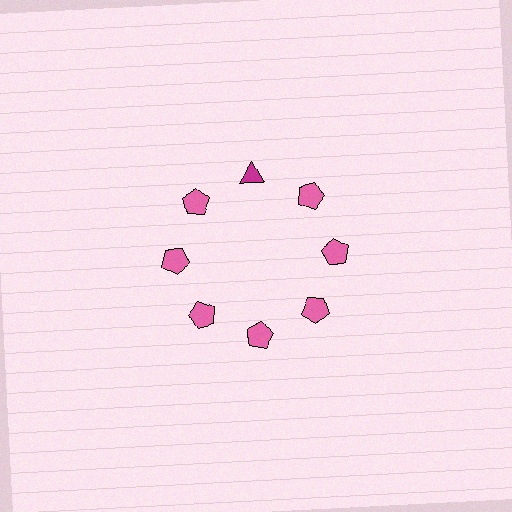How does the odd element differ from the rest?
It differs in both color (magenta instead of pink) and shape (triangle instead of pentagon).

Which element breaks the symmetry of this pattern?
The magenta triangle at roughly the 12 o'clock position breaks the symmetry. All other shapes are pink pentagons.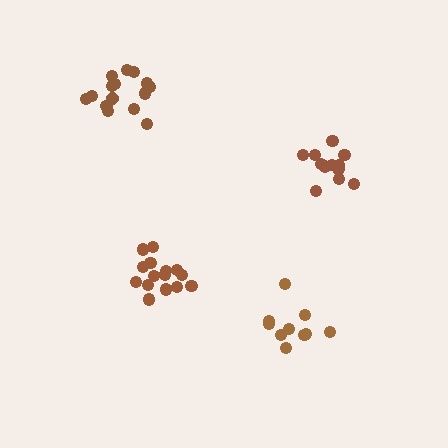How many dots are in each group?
Group 1: 15 dots, Group 2: 10 dots, Group 3: 15 dots, Group 4: 12 dots (52 total).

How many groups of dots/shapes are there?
There are 4 groups.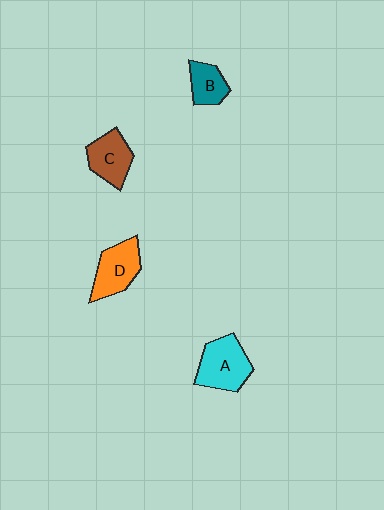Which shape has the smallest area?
Shape B (teal).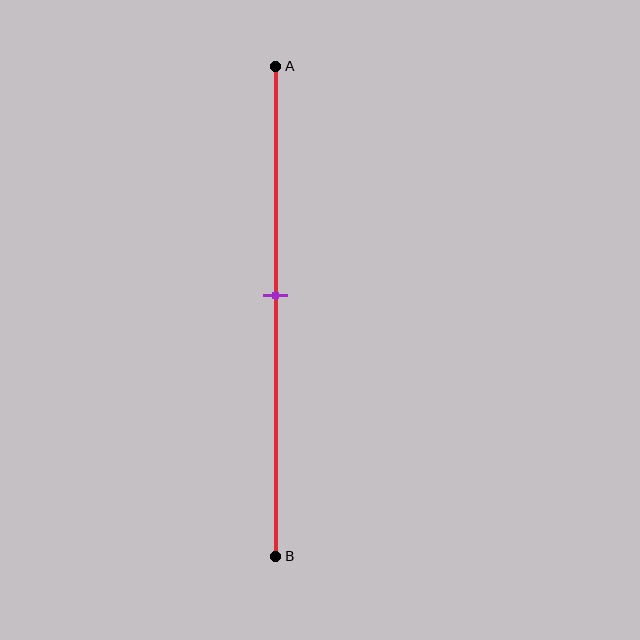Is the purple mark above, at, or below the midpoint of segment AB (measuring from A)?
The purple mark is above the midpoint of segment AB.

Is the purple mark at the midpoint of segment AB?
No, the mark is at about 45% from A, not at the 50% midpoint.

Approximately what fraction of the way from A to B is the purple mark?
The purple mark is approximately 45% of the way from A to B.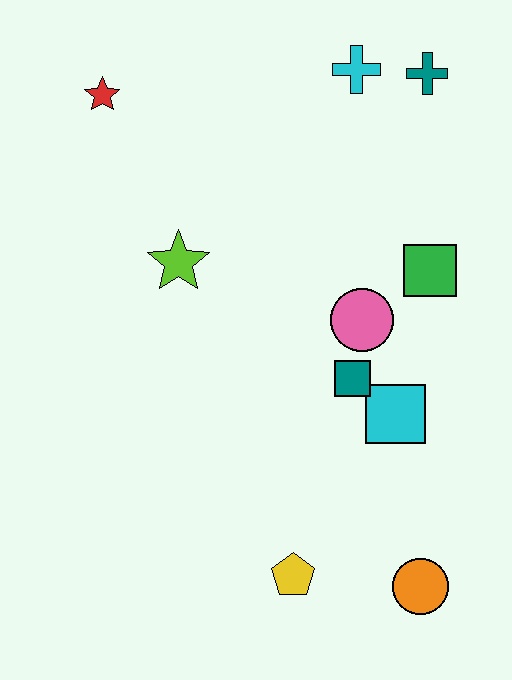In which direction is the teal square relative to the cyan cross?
The teal square is below the cyan cross.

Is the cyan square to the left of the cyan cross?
No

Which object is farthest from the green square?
The red star is farthest from the green square.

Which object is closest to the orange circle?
The yellow pentagon is closest to the orange circle.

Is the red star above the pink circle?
Yes